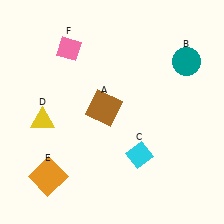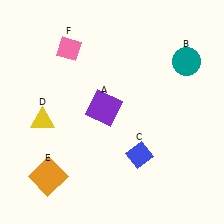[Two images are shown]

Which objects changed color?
A changed from brown to purple. C changed from cyan to blue.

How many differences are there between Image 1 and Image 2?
There are 2 differences between the two images.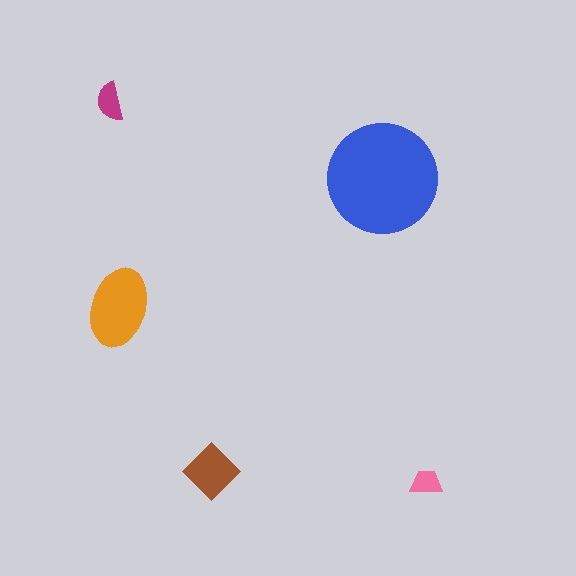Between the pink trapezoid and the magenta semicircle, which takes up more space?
The magenta semicircle.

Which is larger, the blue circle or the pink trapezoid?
The blue circle.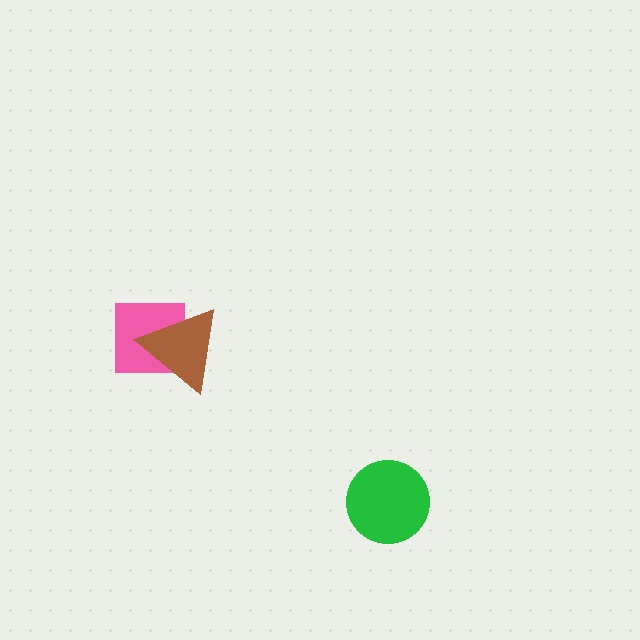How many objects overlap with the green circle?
0 objects overlap with the green circle.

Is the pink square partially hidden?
Yes, it is partially covered by another shape.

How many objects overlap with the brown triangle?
1 object overlaps with the brown triangle.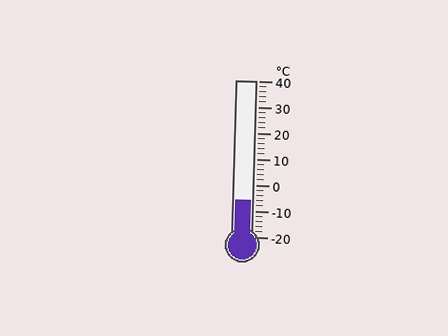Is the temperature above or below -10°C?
The temperature is above -10°C.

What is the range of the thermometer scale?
The thermometer scale ranges from -20°C to 40°C.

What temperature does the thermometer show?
The thermometer shows approximately -6°C.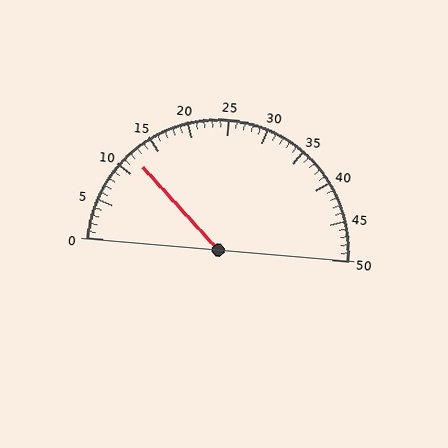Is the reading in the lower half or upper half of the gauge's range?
The reading is in the lower half of the range (0 to 50).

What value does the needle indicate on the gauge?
The needle indicates approximately 12.